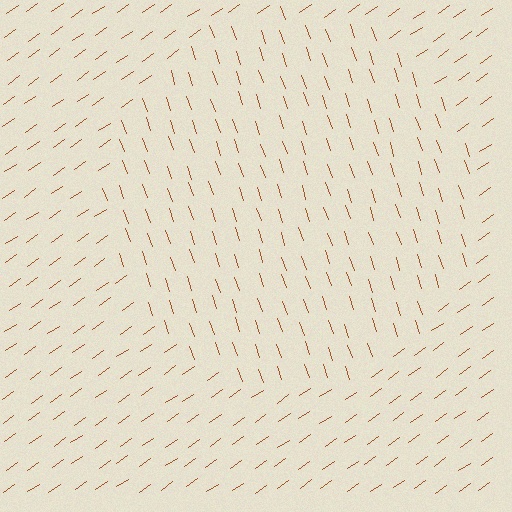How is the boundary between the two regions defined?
The boundary is defined purely by a change in line orientation (approximately 74 degrees difference). All lines are the same color and thickness.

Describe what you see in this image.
The image is filled with small brown line segments. A circle region in the image has lines oriented differently from the surrounding lines, creating a visible texture boundary.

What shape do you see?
I see a circle.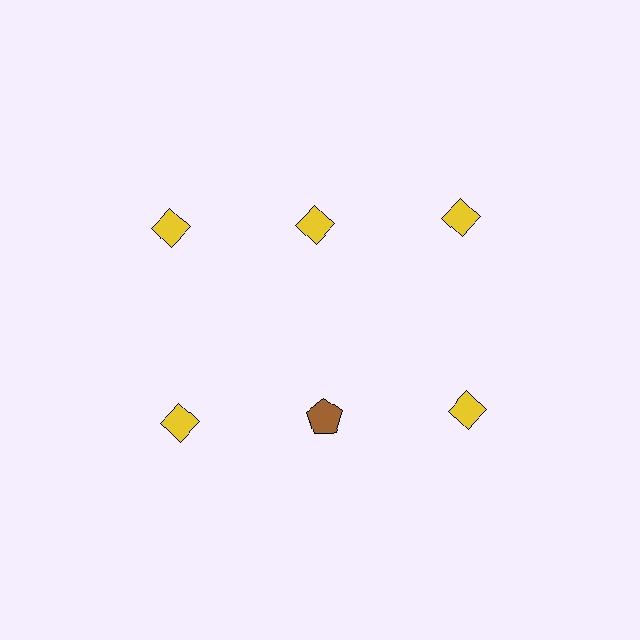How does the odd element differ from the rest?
It differs in both color (brown instead of yellow) and shape (pentagon instead of diamond).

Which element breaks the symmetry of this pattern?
The brown pentagon in the second row, second from left column breaks the symmetry. All other shapes are yellow diamonds.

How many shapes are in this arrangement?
There are 6 shapes arranged in a grid pattern.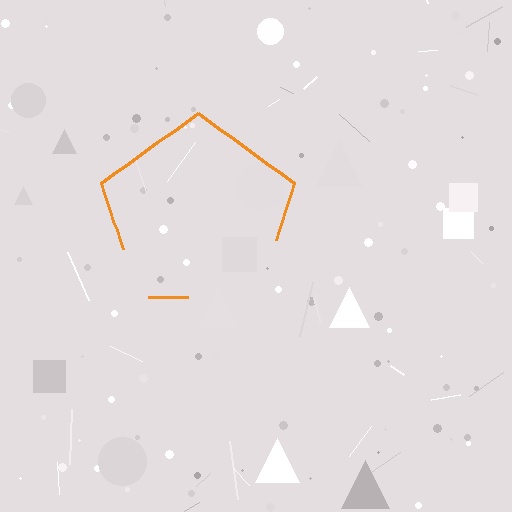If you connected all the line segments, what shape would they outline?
They would outline a pentagon.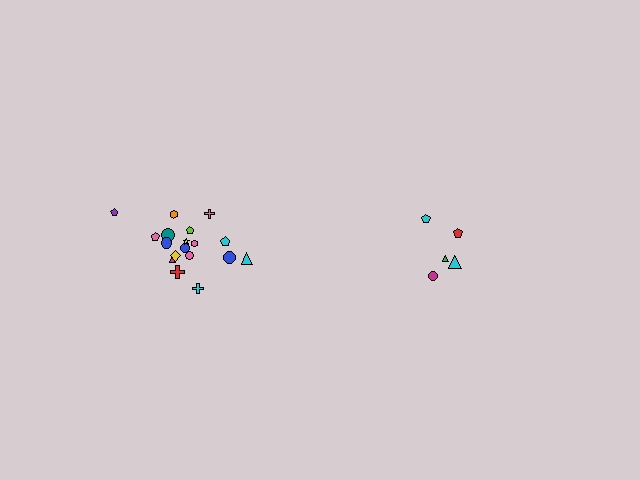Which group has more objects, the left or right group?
The left group.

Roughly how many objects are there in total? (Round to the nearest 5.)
Roughly 25 objects in total.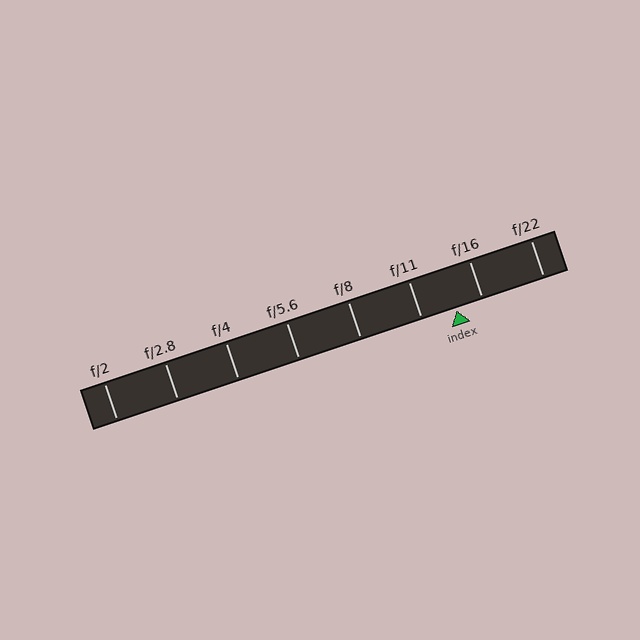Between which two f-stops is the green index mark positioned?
The index mark is between f/11 and f/16.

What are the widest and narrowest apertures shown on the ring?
The widest aperture shown is f/2 and the narrowest is f/22.